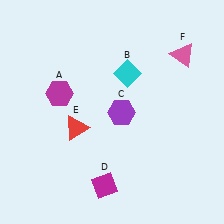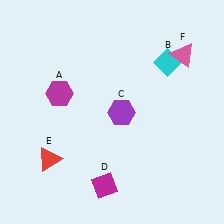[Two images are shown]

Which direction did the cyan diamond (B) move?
The cyan diamond (B) moved right.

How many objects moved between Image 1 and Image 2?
2 objects moved between the two images.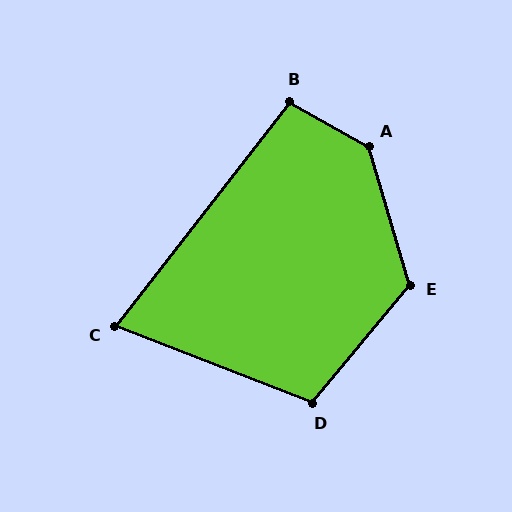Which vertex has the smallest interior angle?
C, at approximately 73 degrees.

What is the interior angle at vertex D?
Approximately 109 degrees (obtuse).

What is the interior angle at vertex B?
Approximately 99 degrees (obtuse).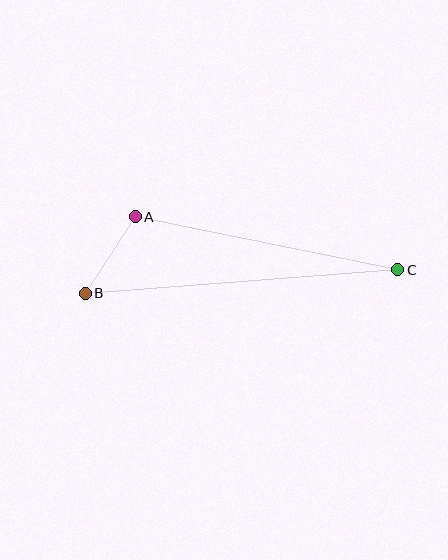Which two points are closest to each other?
Points A and B are closest to each other.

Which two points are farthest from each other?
Points B and C are farthest from each other.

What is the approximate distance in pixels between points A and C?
The distance between A and C is approximately 268 pixels.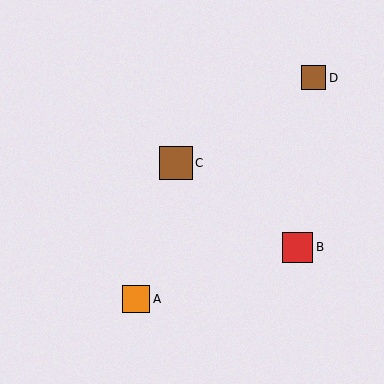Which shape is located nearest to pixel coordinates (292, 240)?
The red square (labeled B) at (298, 247) is nearest to that location.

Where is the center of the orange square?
The center of the orange square is at (136, 299).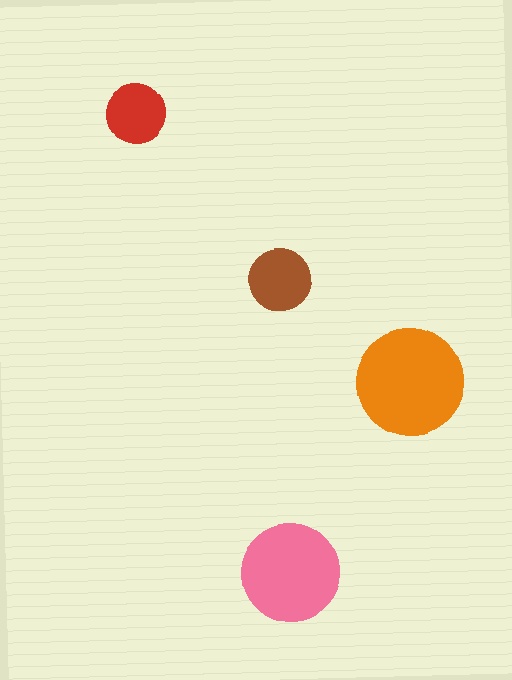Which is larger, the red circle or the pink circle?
The pink one.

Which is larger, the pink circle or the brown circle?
The pink one.